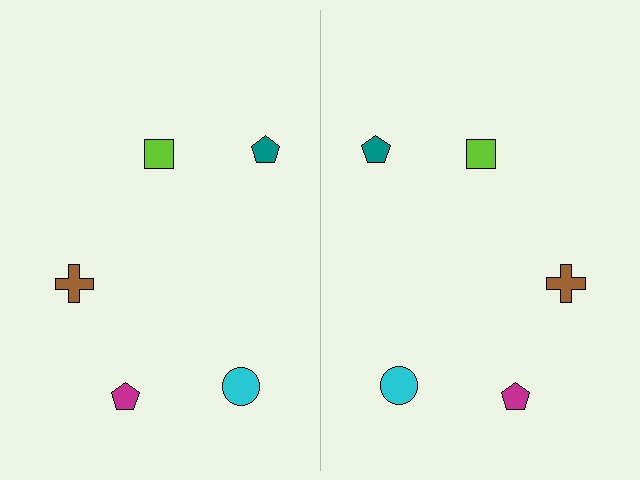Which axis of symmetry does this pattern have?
The pattern has a vertical axis of symmetry running through the center of the image.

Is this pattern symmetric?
Yes, this pattern has bilateral (reflection) symmetry.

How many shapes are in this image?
There are 10 shapes in this image.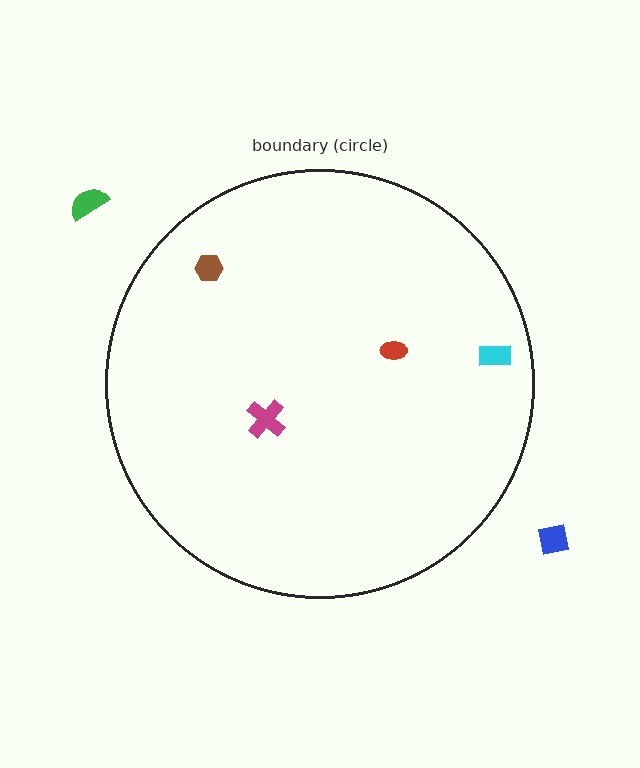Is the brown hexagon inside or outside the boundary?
Inside.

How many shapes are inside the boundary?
4 inside, 2 outside.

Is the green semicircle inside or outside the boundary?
Outside.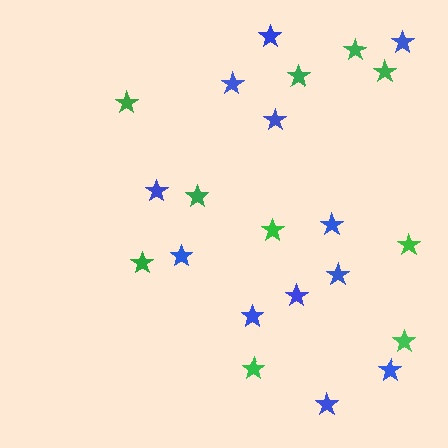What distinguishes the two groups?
There are 2 groups: one group of green stars (10) and one group of blue stars (12).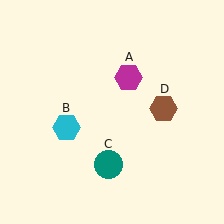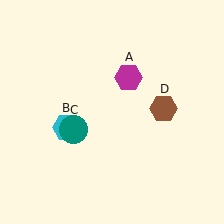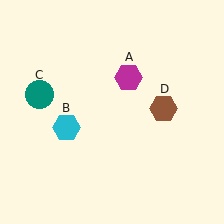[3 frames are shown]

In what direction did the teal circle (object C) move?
The teal circle (object C) moved up and to the left.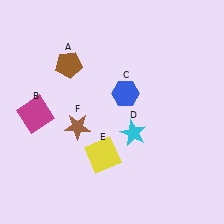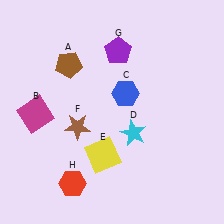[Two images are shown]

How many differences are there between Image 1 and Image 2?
There are 2 differences between the two images.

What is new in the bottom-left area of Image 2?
A red hexagon (H) was added in the bottom-left area of Image 2.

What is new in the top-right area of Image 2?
A purple pentagon (G) was added in the top-right area of Image 2.